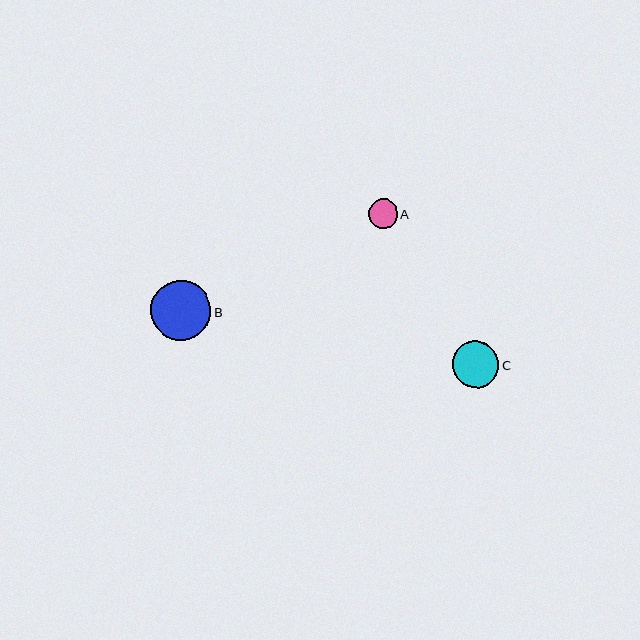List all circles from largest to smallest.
From largest to smallest: B, C, A.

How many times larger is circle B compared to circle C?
Circle B is approximately 1.3 times the size of circle C.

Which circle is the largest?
Circle B is the largest with a size of approximately 61 pixels.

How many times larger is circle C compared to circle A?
Circle C is approximately 1.6 times the size of circle A.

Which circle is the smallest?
Circle A is the smallest with a size of approximately 29 pixels.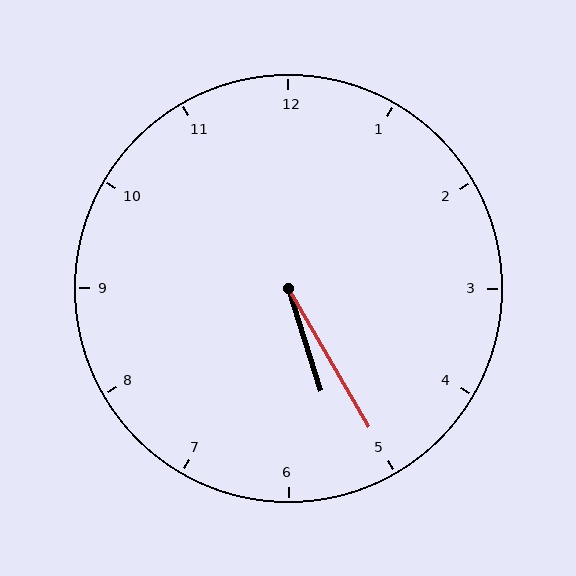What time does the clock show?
5:25.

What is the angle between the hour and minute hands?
Approximately 12 degrees.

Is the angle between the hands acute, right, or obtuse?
It is acute.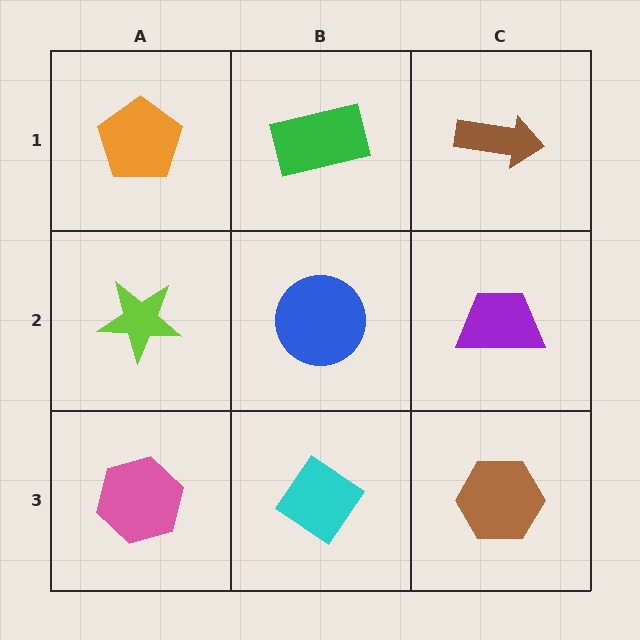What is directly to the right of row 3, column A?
A cyan diamond.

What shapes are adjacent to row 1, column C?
A purple trapezoid (row 2, column C), a green rectangle (row 1, column B).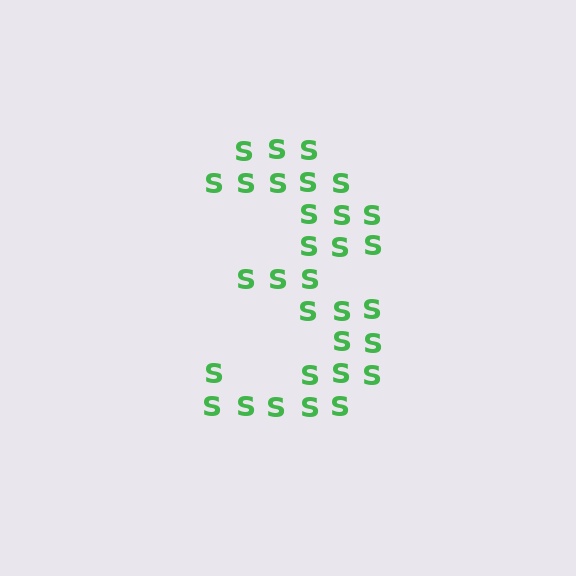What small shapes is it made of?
It is made of small letter S's.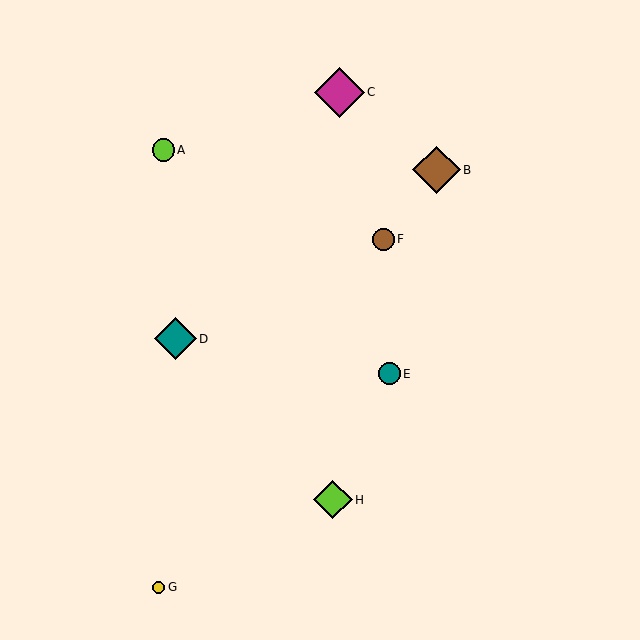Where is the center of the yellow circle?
The center of the yellow circle is at (159, 587).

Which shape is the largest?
The magenta diamond (labeled C) is the largest.